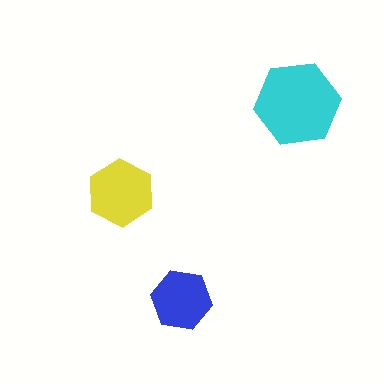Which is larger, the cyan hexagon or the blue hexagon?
The cyan one.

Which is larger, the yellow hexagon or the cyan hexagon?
The cyan one.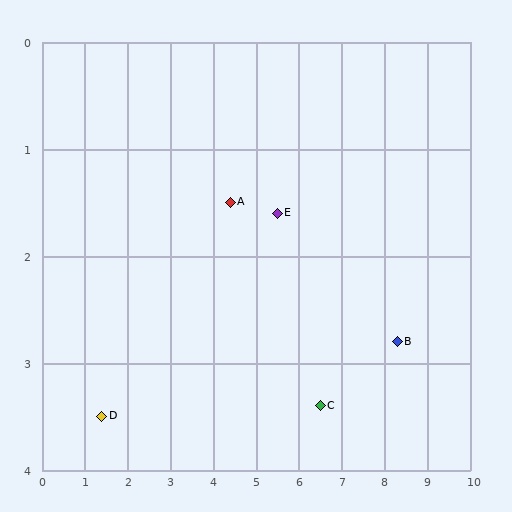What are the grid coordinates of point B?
Point B is at approximately (8.3, 2.8).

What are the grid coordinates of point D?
Point D is at approximately (1.4, 3.5).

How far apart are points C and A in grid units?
Points C and A are about 2.8 grid units apart.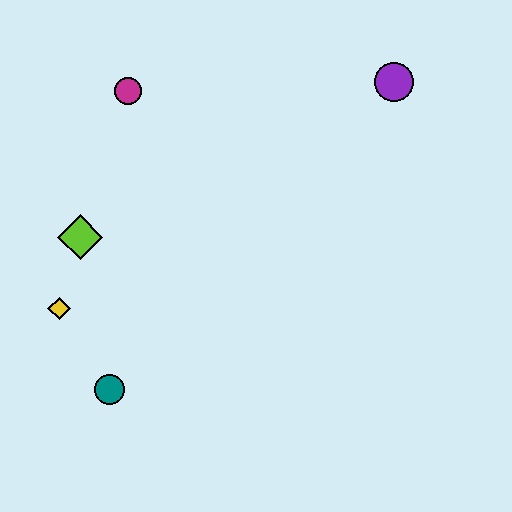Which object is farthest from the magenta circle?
The teal circle is farthest from the magenta circle.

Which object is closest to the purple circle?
The magenta circle is closest to the purple circle.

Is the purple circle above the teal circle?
Yes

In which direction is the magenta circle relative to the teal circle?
The magenta circle is above the teal circle.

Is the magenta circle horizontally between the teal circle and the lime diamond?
No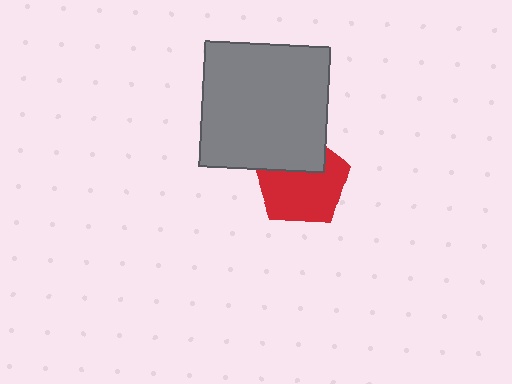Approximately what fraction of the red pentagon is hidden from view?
Roughly 33% of the red pentagon is hidden behind the gray square.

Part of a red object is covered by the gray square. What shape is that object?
It is a pentagon.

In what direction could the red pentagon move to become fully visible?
The red pentagon could move down. That would shift it out from behind the gray square entirely.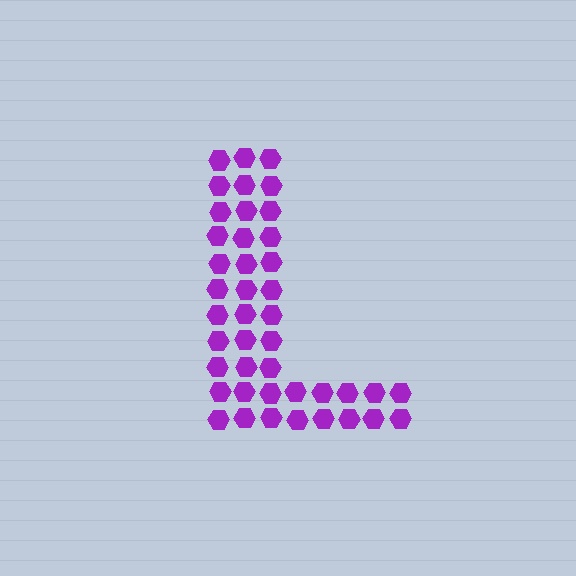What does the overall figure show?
The overall figure shows the letter L.